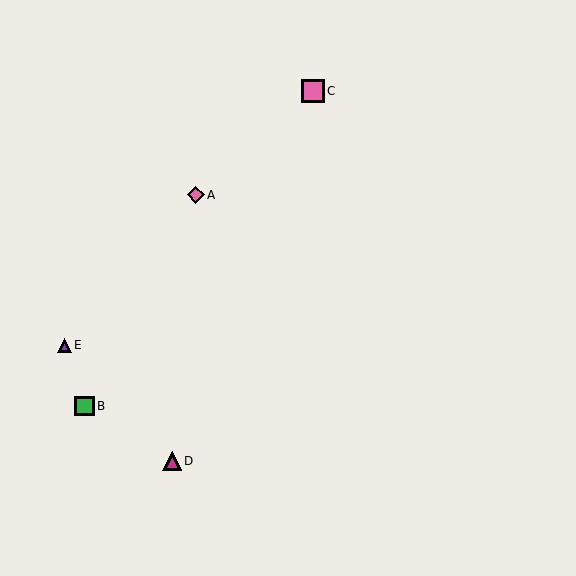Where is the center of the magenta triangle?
The center of the magenta triangle is at (172, 461).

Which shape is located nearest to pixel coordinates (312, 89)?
The pink square (labeled C) at (313, 91) is nearest to that location.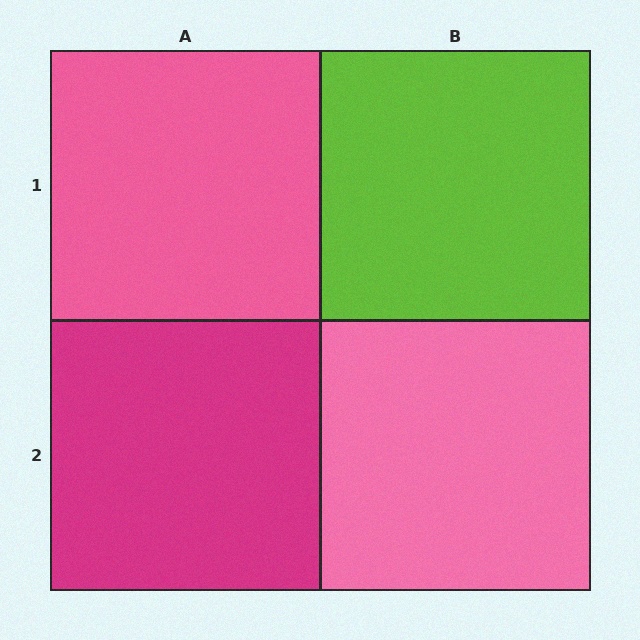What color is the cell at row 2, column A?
Magenta.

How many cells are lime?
1 cell is lime.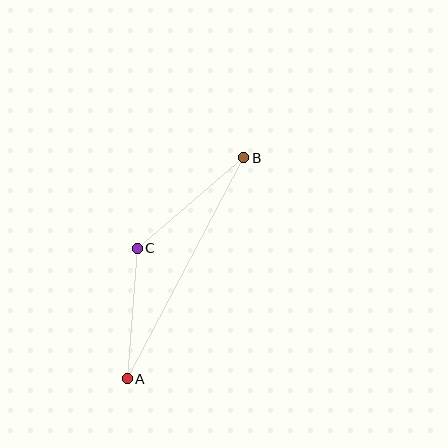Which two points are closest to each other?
Points A and C are closest to each other.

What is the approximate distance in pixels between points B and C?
The distance between B and C is approximately 140 pixels.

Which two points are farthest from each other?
Points A and B are farthest from each other.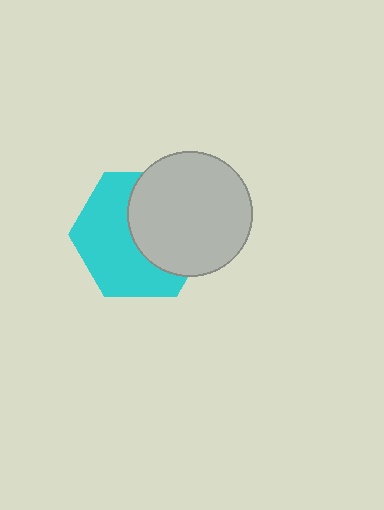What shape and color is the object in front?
The object in front is a light gray circle.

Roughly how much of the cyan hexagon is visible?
About half of it is visible (roughly 54%).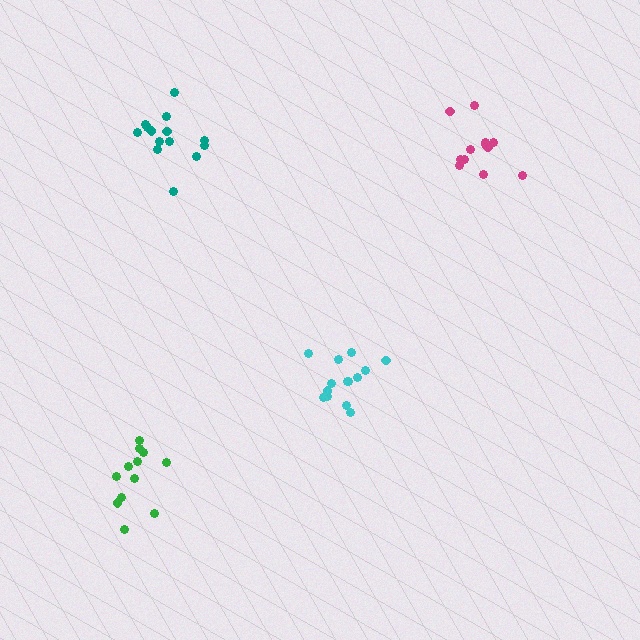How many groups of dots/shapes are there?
There are 4 groups.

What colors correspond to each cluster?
The clusters are colored: teal, green, magenta, cyan.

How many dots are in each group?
Group 1: 14 dots, Group 2: 12 dots, Group 3: 12 dots, Group 4: 14 dots (52 total).